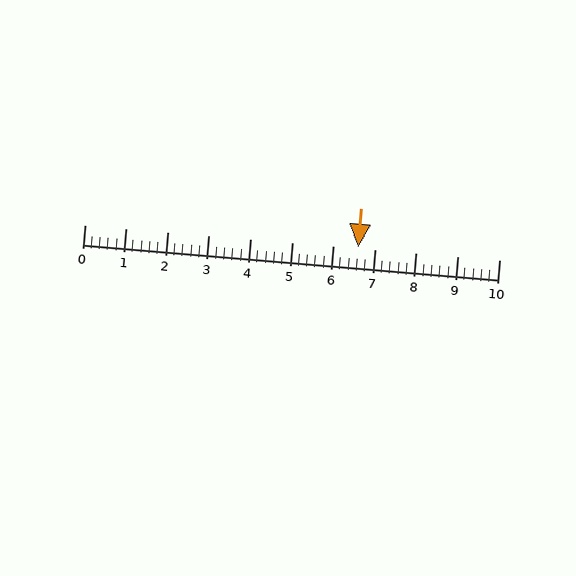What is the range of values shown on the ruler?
The ruler shows values from 0 to 10.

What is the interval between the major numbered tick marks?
The major tick marks are spaced 1 units apart.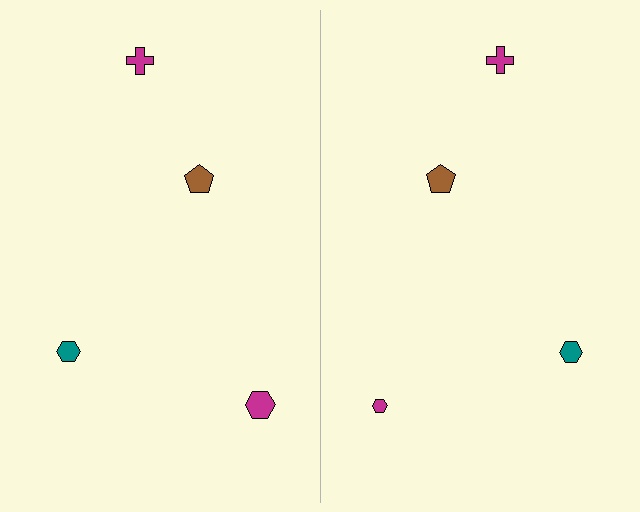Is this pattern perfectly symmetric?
No, the pattern is not perfectly symmetric. The magenta hexagon on the right side has a different size than its mirror counterpart.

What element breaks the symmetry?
The magenta hexagon on the right side has a different size than its mirror counterpart.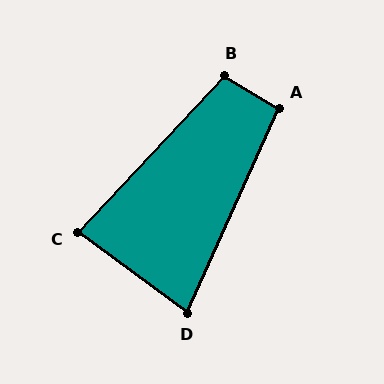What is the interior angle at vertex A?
Approximately 97 degrees (obtuse).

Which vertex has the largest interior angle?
B, at approximately 102 degrees.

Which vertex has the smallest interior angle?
D, at approximately 78 degrees.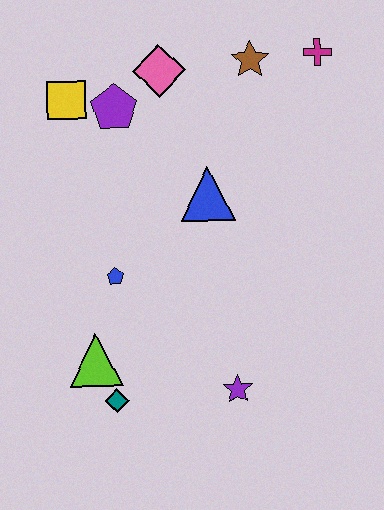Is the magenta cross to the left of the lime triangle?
No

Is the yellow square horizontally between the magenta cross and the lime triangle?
No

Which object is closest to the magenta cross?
The brown star is closest to the magenta cross.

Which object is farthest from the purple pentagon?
The purple star is farthest from the purple pentagon.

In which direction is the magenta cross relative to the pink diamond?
The magenta cross is to the right of the pink diamond.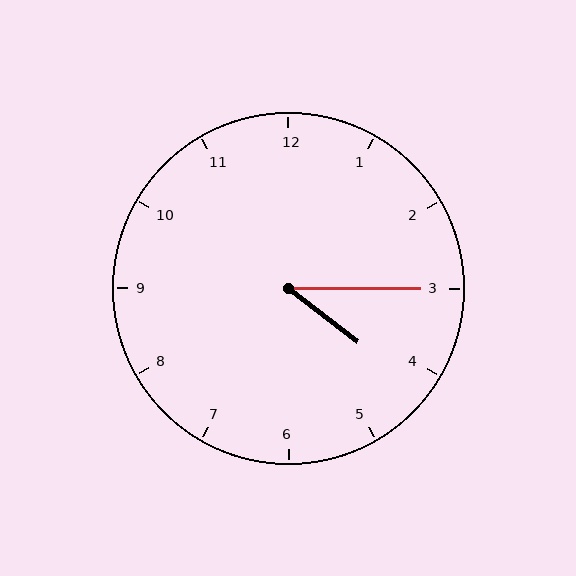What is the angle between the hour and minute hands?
Approximately 38 degrees.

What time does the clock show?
4:15.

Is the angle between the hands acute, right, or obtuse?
It is acute.